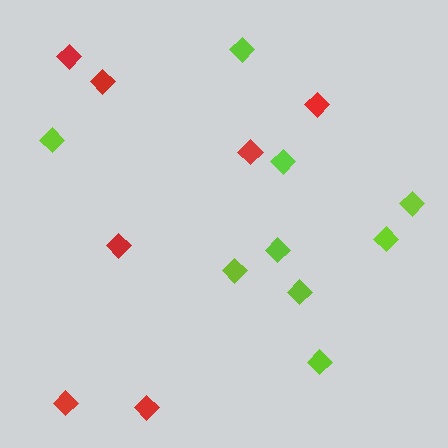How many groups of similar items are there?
There are 2 groups: one group of lime diamonds (9) and one group of red diamonds (7).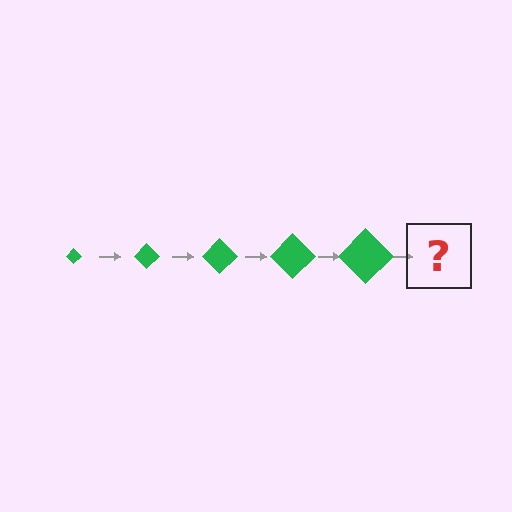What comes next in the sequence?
The next element should be a green diamond, larger than the previous one.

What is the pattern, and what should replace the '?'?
The pattern is that the diamond gets progressively larger each step. The '?' should be a green diamond, larger than the previous one.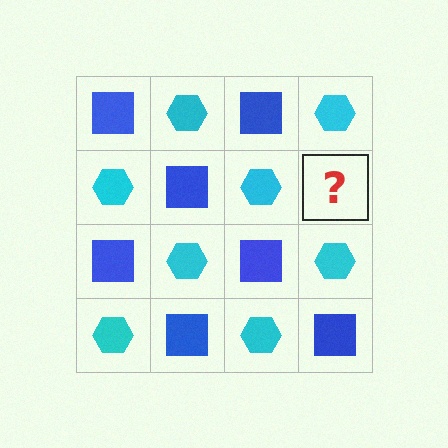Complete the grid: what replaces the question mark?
The question mark should be replaced with a blue square.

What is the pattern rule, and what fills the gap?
The rule is that it alternates blue square and cyan hexagon in a checkerboard pattern. The gap should be filled with a blue square.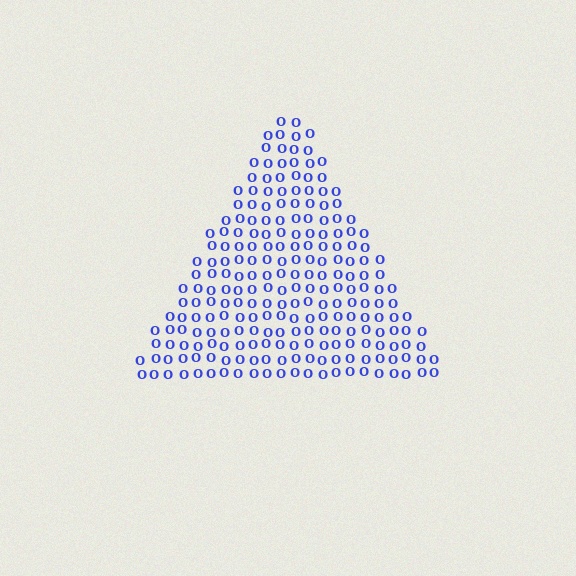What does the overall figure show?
The overall figure shows a triangle.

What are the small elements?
The small elements are letter O's.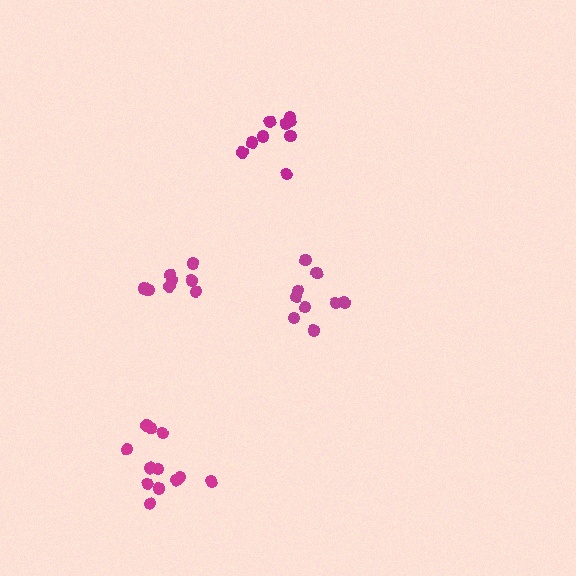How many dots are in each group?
Group 1: 9 dots, Group 2: 8 dots, Group 3: 9 dots, Group 4: 13 dots (39 total).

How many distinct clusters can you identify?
There are 4 distinct clusters.